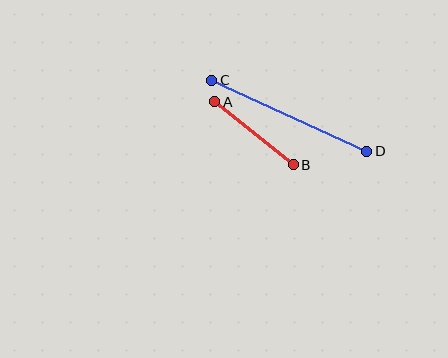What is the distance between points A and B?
The distance is approximately 101 pixels.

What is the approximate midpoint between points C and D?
The midpoint is at approximately (289, 116) pixels.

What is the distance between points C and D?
The distance is approximately 171 pixels.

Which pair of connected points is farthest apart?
Points C and D are farthest apart.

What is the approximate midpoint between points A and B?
The midpoint is at approximately (254, 133) pixels.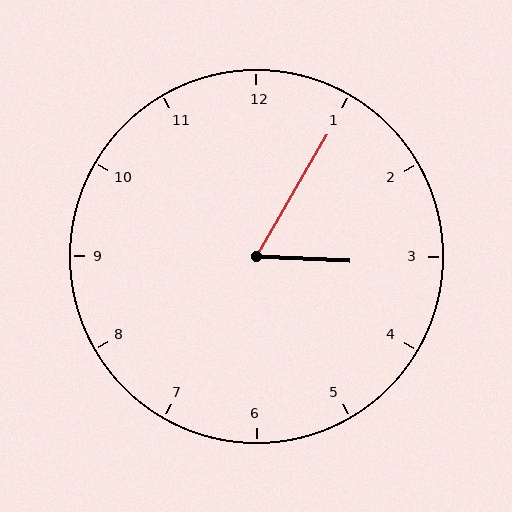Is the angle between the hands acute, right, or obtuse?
It is acute.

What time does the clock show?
3:05.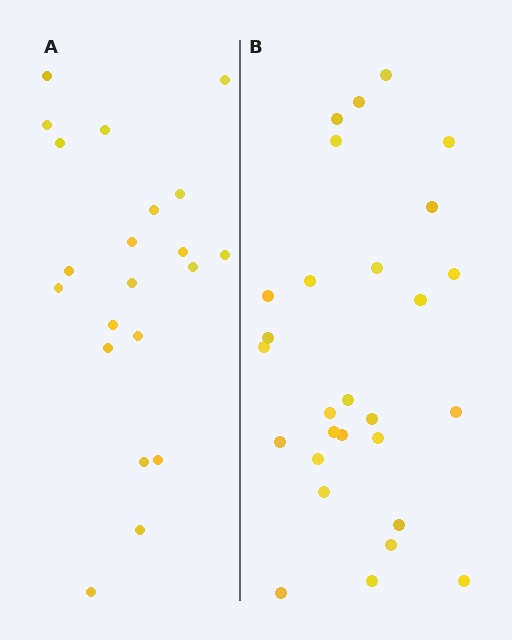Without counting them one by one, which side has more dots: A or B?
Region B (the right region) has more dots.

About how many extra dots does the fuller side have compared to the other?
Region B has roughly 8 or so more dots than region A.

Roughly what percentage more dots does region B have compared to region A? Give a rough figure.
About 35% more.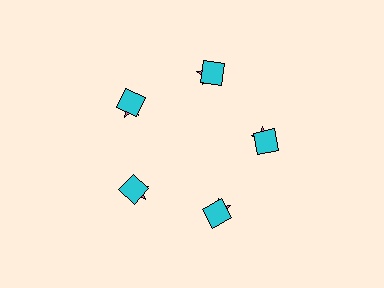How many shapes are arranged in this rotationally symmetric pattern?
There are 10 shapes, arranged in 5 groups of 2.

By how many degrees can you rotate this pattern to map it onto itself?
The pattern maps onto itself every 72 degrees of rotation.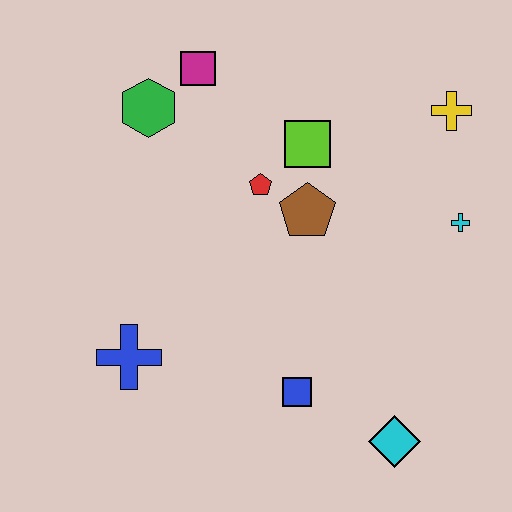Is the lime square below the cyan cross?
No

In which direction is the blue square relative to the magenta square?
The blue square is below the magenta square.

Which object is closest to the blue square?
The cyan diamond is closest to the blue square.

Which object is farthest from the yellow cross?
The blue cross is farthest from the yellow cross.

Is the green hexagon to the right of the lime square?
No